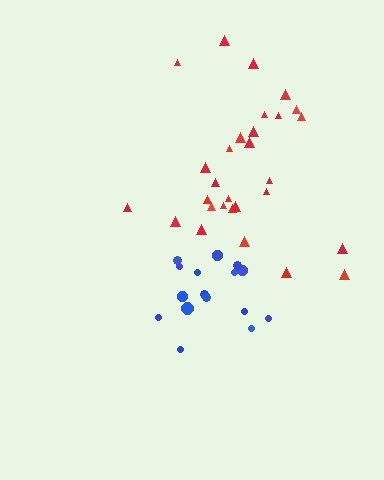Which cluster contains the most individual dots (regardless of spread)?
Red (29).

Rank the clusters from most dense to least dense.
red, blue.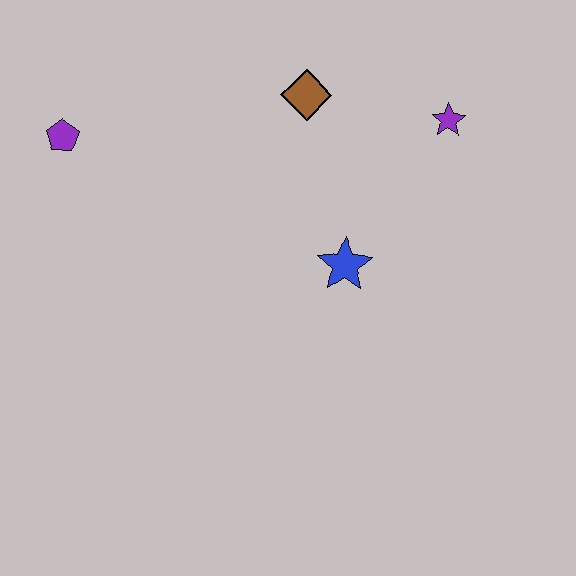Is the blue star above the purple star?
No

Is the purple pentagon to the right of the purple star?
No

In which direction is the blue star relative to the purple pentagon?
The blue star is to the right of the purple pentagon.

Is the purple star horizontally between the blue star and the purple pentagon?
No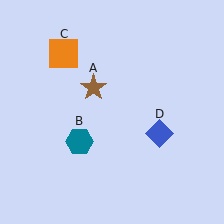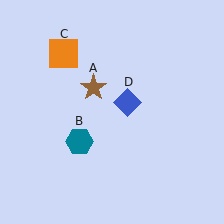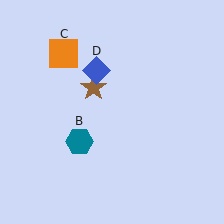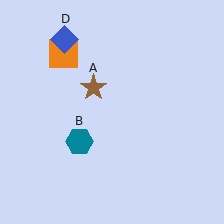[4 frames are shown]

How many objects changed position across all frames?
1 object changed position: blue diamond (object D).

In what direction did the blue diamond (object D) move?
The blue diamond (object D) moved up and to the left.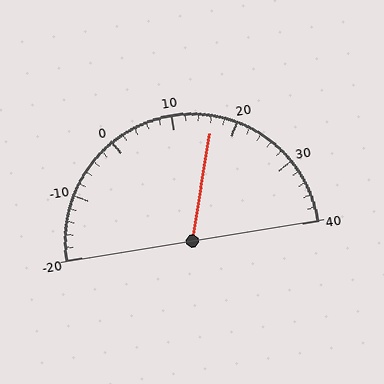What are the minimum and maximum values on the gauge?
The gauge ranges from -20 to 40.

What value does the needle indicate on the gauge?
The needle indicates approximately 16.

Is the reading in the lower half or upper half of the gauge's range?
The reading is in the upper half of the range (-20 to 40).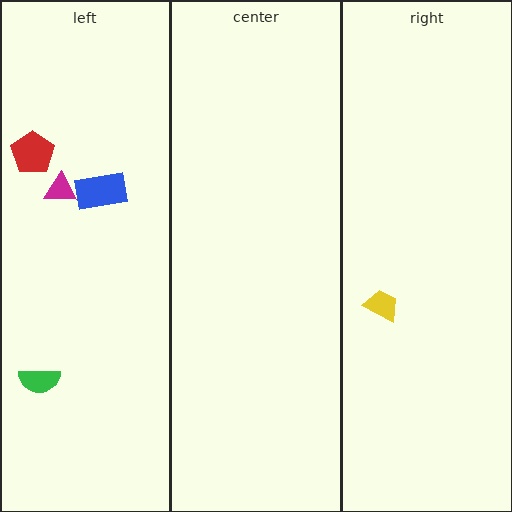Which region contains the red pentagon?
The left region.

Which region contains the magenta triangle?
The left region.